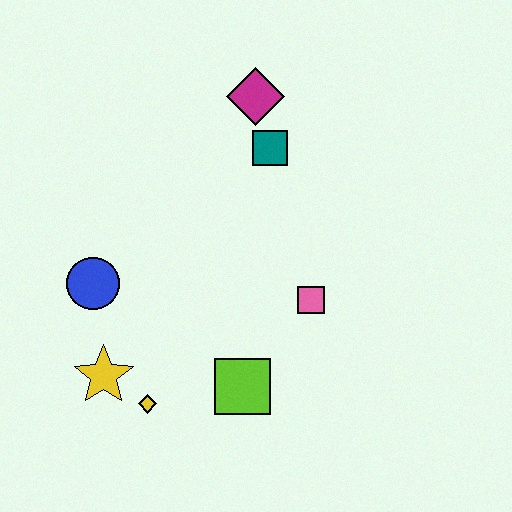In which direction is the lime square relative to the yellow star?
The lime square is to the right of the yellow star.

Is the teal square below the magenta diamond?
Yes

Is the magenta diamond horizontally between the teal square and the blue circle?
Yes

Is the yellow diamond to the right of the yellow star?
Yes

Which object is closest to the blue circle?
The yellow star is closest to the blue circle.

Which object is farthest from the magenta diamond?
The yellow diamond is farthest from the magenta diamond.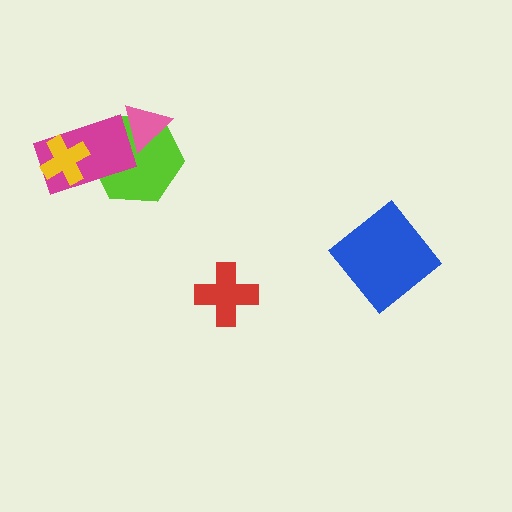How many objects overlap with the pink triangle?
2 objects overlap with the pink triangle.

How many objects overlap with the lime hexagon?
2 objects overlap with the lime hexagon.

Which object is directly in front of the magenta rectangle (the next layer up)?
The pink triangle is directly in front of the magenta rectangle.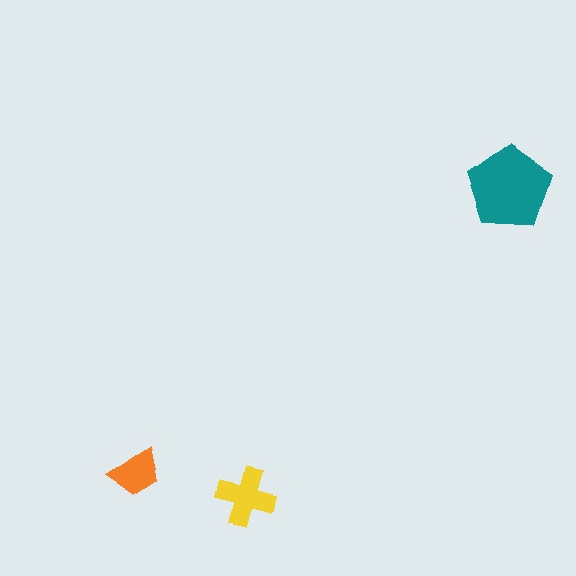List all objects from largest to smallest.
The teal pentagon, the yellow cross, the orange trapezoid.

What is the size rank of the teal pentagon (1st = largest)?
1st.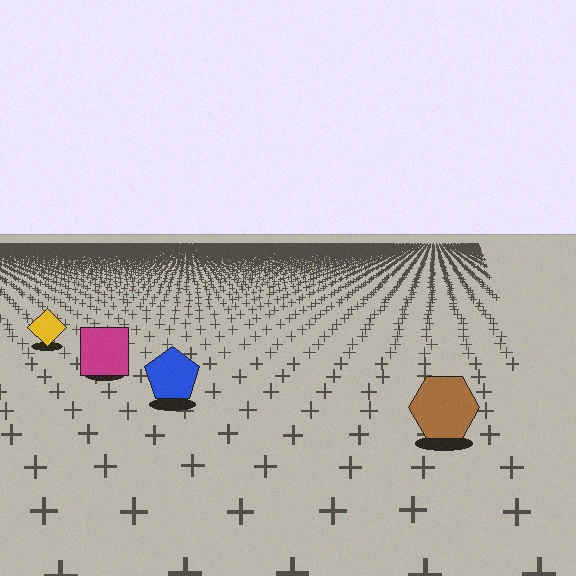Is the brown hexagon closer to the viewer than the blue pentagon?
Yes. The brown hexagon is closer — you can tell from the texture gradient: the ground texture is coarser near it.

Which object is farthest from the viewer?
The yellow diamond is farthest from the viewer. It appears smaller and the ground texture around it is denser.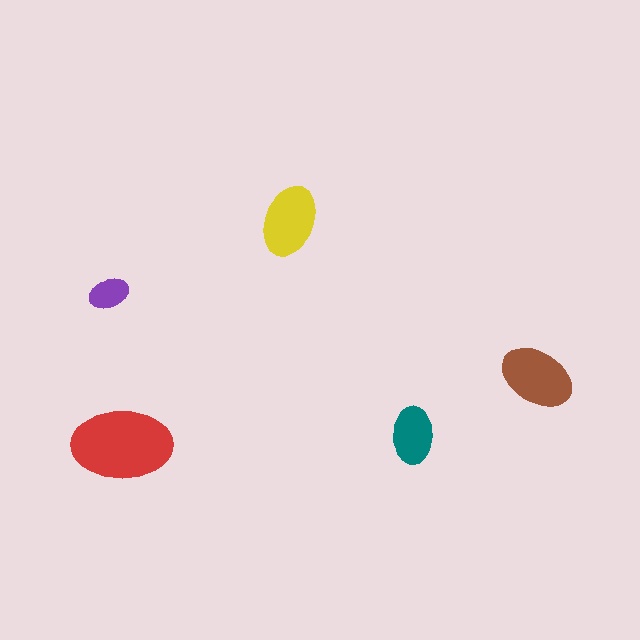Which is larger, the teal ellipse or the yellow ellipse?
The yellow one.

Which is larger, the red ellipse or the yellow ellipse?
The red one.